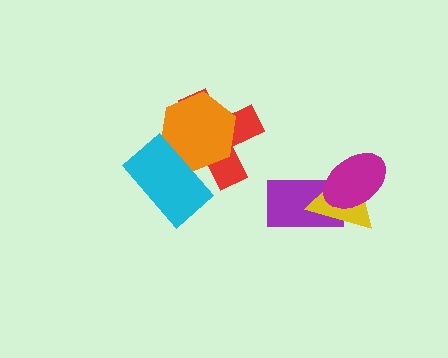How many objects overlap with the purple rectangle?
2 objects overlap with the purple rectangle.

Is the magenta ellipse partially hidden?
No, no other shape covers it.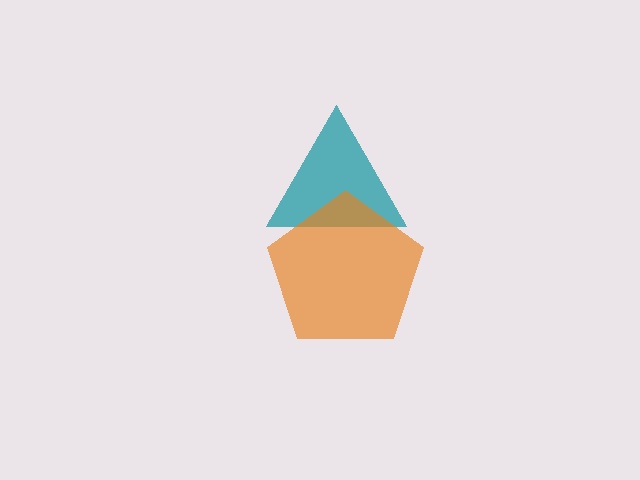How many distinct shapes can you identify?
There are 2 distinct shapes: a teal triangle, an orange pentagon.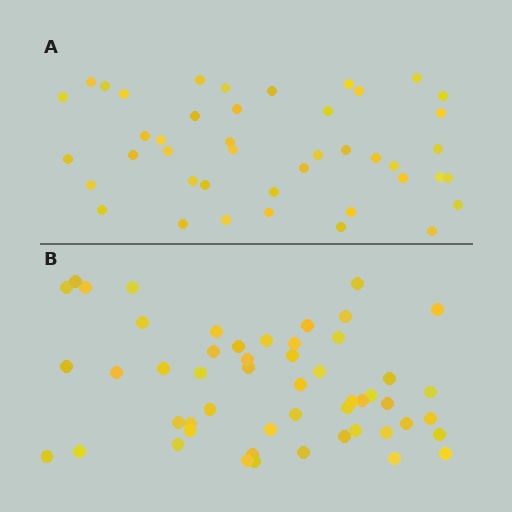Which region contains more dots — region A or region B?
Region B (the bottom region) has more dots.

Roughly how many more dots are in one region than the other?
Region B has roughly 8 or so more dots than region A.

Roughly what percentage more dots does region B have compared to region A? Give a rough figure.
About 20% more.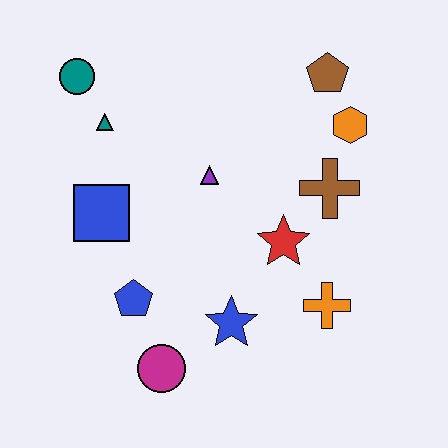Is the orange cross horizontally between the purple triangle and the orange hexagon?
Yes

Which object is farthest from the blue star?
The teal circle is farthest from the blue star.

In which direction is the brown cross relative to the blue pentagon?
The brown cross is to the right of the blue pentagon.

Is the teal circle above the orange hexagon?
Yes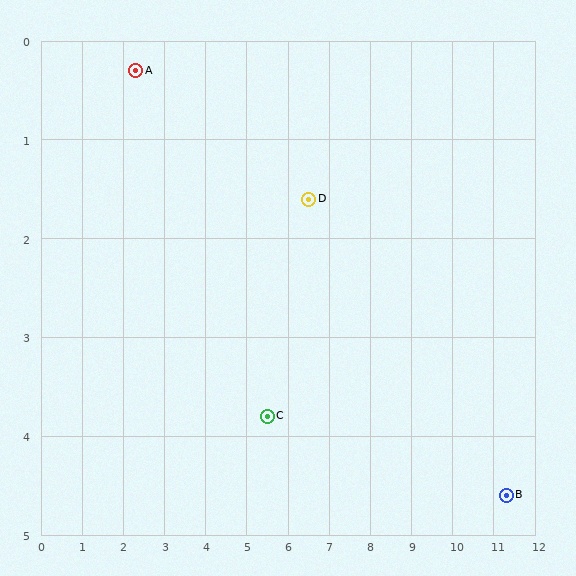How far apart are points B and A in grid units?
Points B and A are about 10.0 grid units apart.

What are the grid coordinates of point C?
Point C is at approximately (5.5, 3.8).